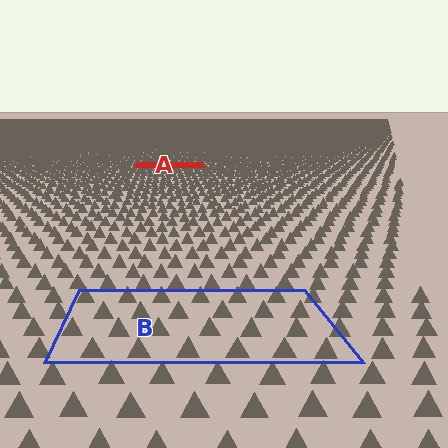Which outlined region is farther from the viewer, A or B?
Region A is farther from the viewer — the texture elements inside it appear smaller and more densely packed.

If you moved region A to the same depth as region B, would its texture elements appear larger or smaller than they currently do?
They would appear larger. At a closer depth, the same texture elements are projected at a bigger on-screen size.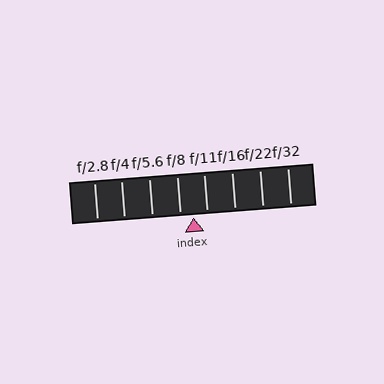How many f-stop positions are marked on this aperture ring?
There are 8 f-stop positions marked.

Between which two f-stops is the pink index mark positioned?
The index mark is between f/8 and f/11.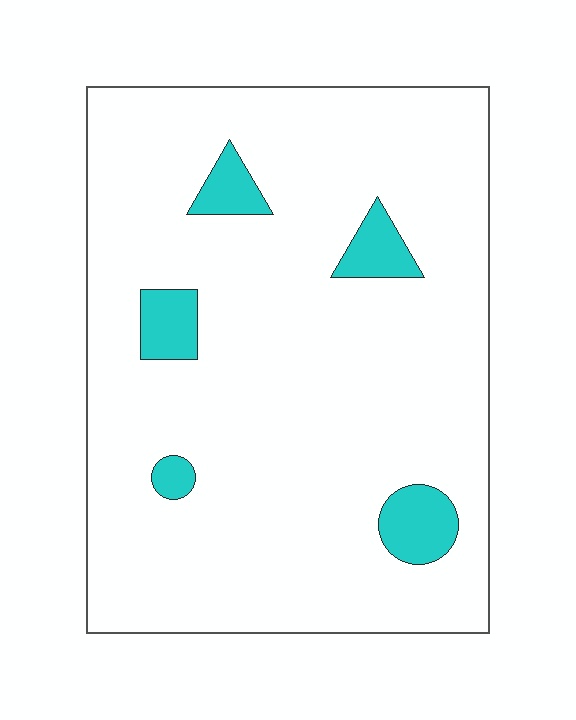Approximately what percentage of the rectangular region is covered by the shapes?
Approximately 10%.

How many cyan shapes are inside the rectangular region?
5.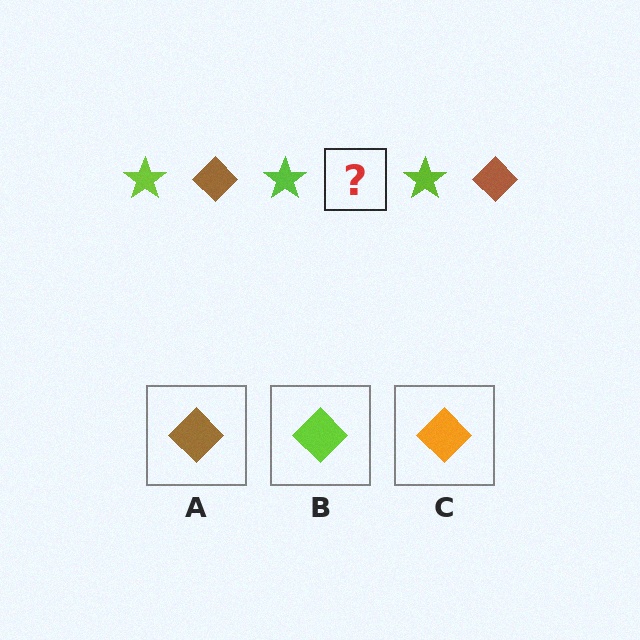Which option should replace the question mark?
Option A.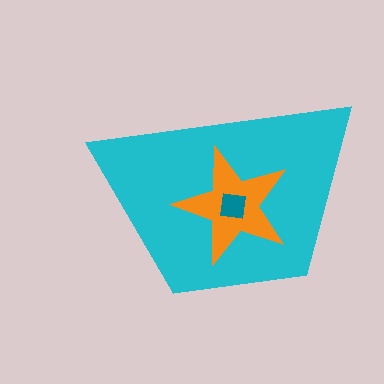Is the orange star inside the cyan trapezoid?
Yes.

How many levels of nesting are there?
3.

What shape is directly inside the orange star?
The teal square.